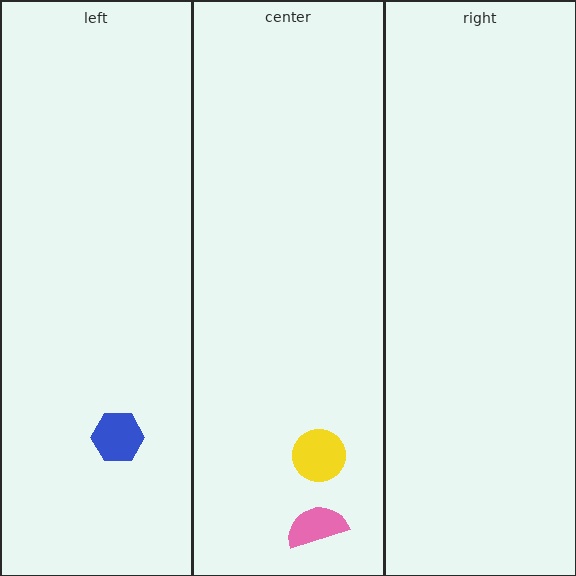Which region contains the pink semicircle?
The center region.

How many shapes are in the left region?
1.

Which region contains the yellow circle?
The center region.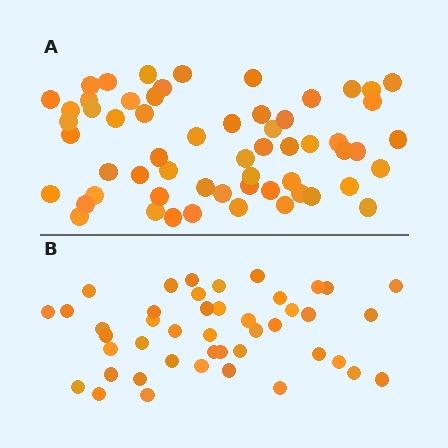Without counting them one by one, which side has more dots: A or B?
Region A (the top region) has more dots.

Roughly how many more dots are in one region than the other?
Region A has approximately 15 more dots than region B.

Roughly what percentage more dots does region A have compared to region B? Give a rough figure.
About 35% more.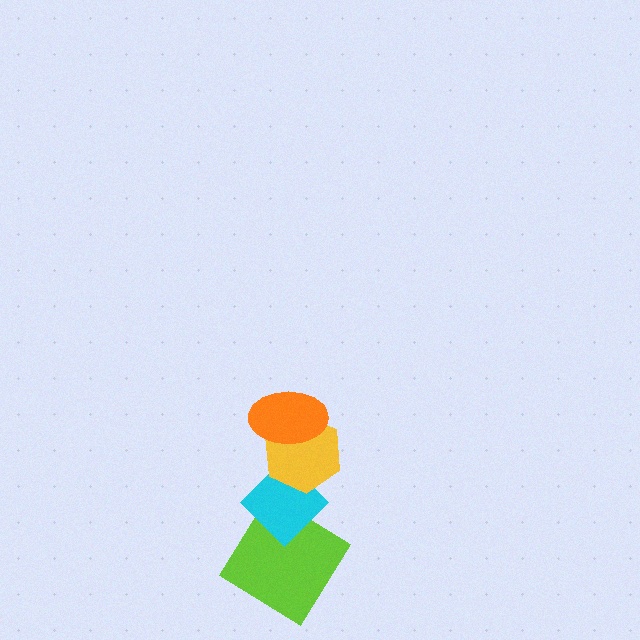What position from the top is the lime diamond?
The lime diamond is 4th from the top.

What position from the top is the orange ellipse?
The orange ellipse is 1st from the top.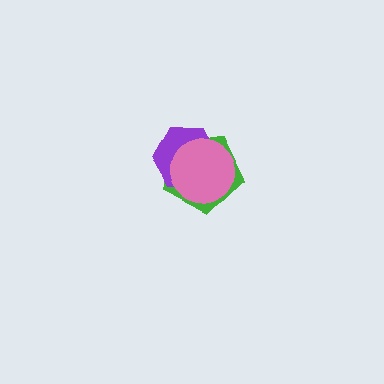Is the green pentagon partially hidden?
Yes, it is partially covered by another shape.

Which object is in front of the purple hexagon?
The pink circle is in front of the purple hexagon.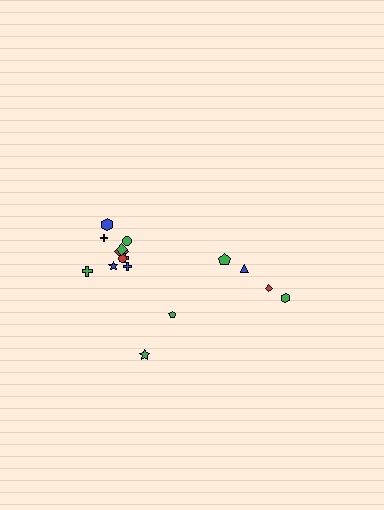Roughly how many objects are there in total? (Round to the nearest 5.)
Roughly 15 objects in total.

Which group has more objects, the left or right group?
The left group.